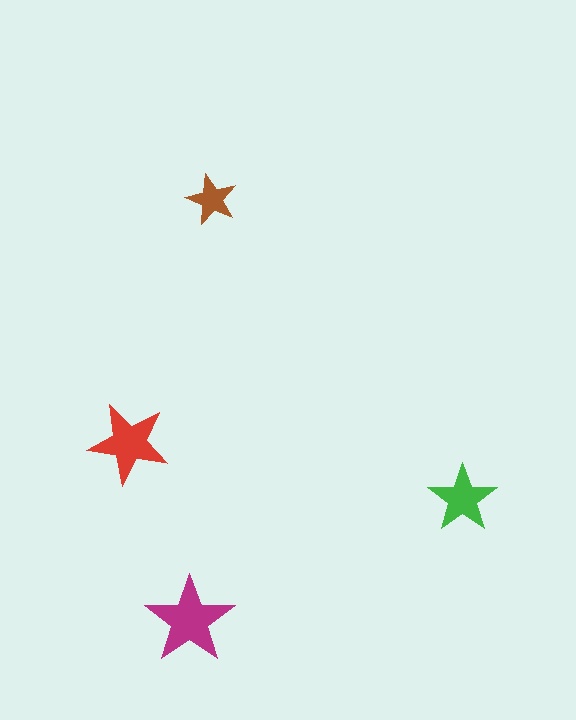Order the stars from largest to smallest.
the magenta one, the red one, the green one, the brown one.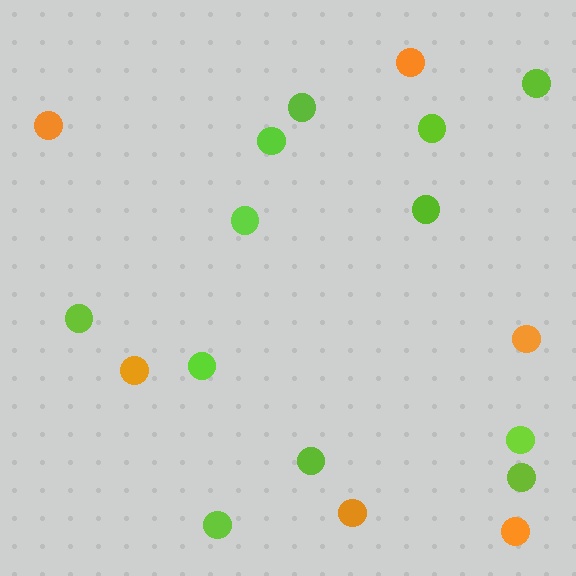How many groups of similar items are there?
There are 2 groups: one group of lime circles (12) and one group of orange circles (6).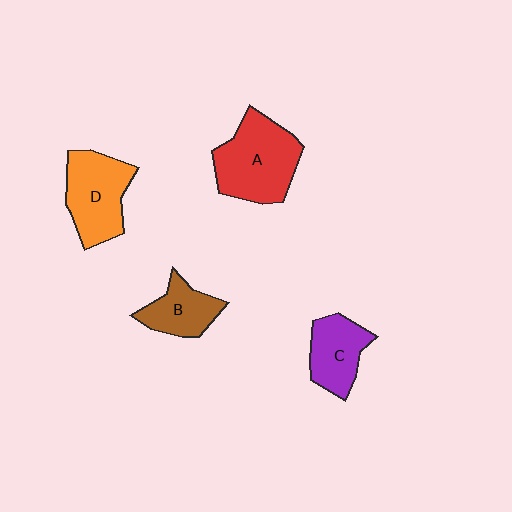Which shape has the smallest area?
Shape B (brown).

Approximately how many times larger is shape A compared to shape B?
Approximately 1.8 times.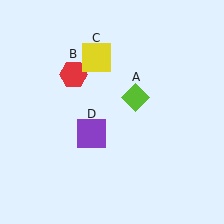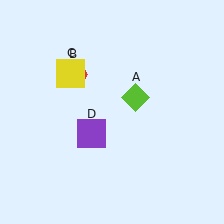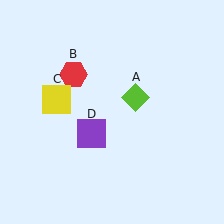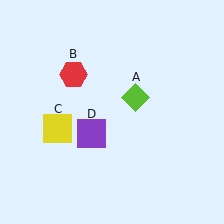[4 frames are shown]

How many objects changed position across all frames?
1 object changed position: yellow square (object C).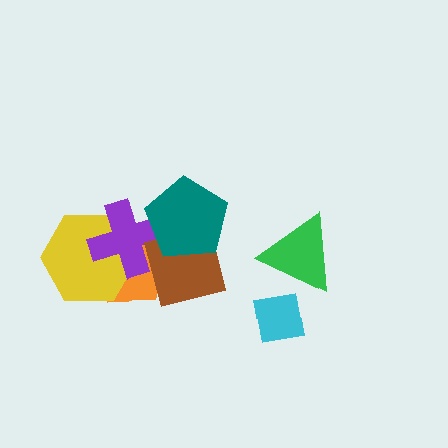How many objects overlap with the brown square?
3 objects overlap with the brown square.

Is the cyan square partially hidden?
Yes, it is partially covered by another shape.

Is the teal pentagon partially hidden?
No, no other shape covers it.